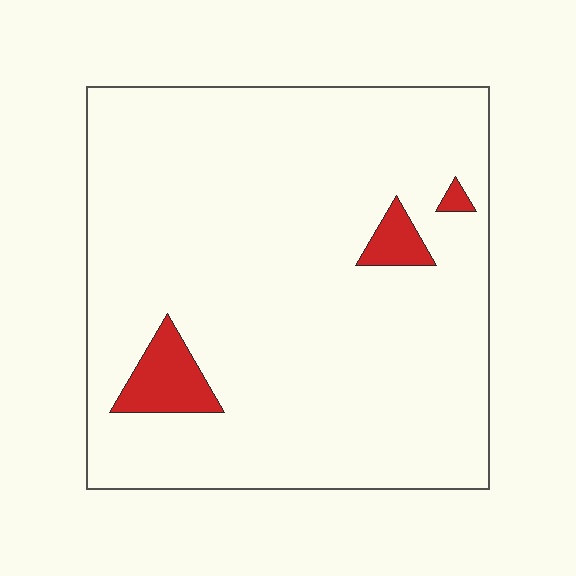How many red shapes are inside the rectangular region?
3.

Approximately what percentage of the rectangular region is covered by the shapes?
Approximately 5%.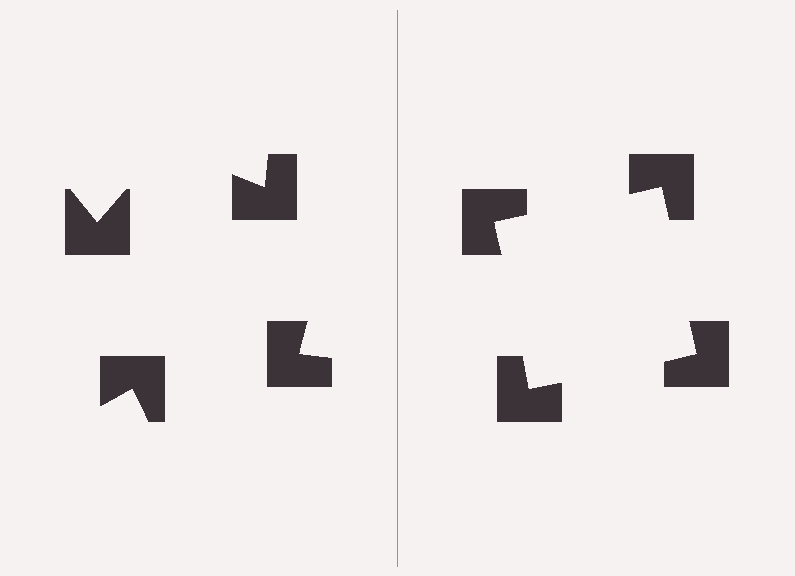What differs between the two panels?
The notched squares are positioned identically on both sides; only the wedge orientations differ. On the right they align to a square; on the left they are misaligned.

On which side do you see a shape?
An illusory square appears on the right side. On the left side the wedge cuts are rotated, so no coherent shape forms.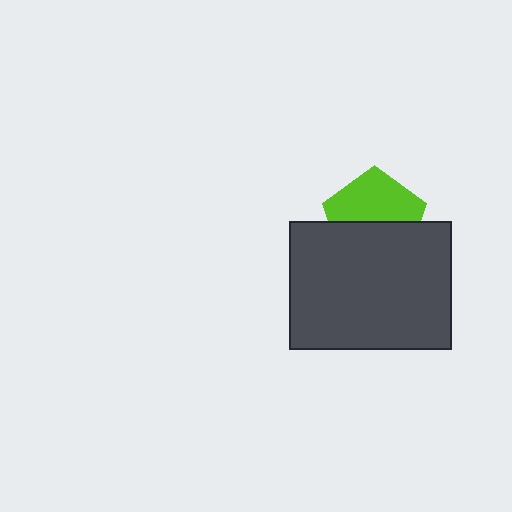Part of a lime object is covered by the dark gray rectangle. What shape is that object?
It is a pentagon.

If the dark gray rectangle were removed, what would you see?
You would see the complete lime pentagon.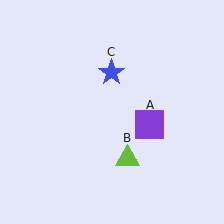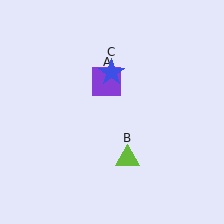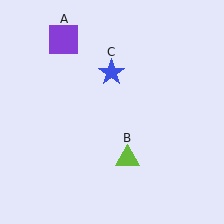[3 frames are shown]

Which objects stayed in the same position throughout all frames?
Lime triangle (object B) and blue star (object C) remained stationary.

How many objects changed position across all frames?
1 object changed position: purple square (object A).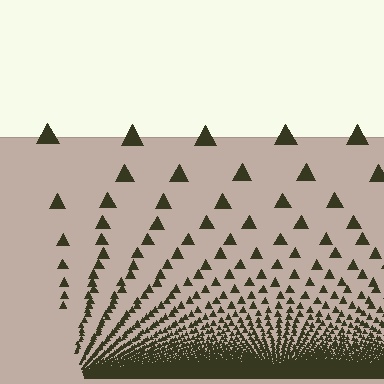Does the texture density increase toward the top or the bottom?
Density increases toward the bottom.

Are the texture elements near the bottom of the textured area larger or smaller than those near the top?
Smaller. The gradient is inverted — elements near the bottom are smaller and denser.